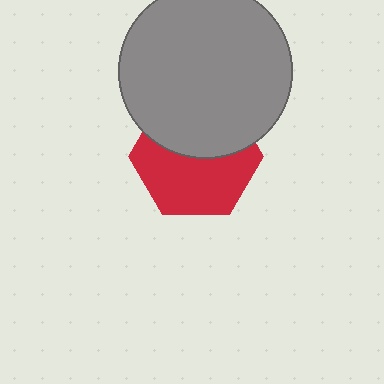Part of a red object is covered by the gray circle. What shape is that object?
It is a hexagon.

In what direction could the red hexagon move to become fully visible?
The red hexagon could move down. That would shift it out from behind the gray circle entirely.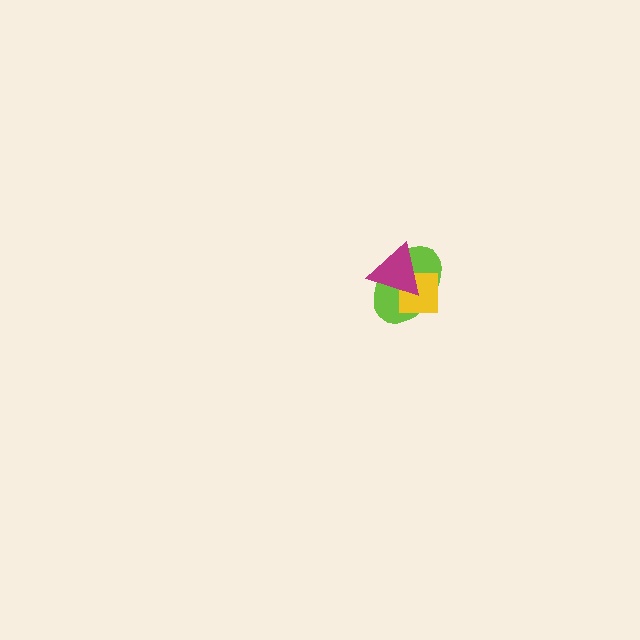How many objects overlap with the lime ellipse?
2 objects overlap with the lime ellipse.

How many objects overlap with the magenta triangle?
2 objects overlap with the magenta triangle.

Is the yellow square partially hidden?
Yes, it is partially covered by another shape.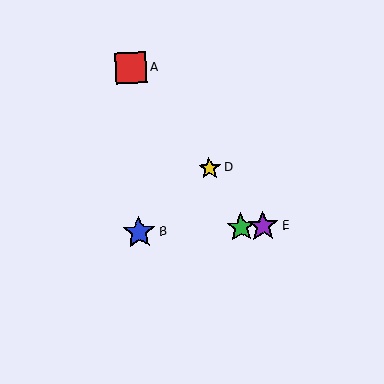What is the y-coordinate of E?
Object E is at y≈226.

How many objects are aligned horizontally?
3 objects (B, C, E) are aligned horizontally.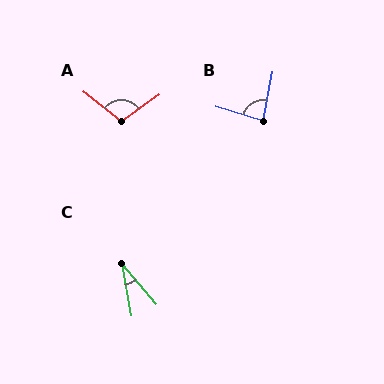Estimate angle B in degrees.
Approximately 83 degrees.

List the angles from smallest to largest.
C (31°), B (83°), A (106°).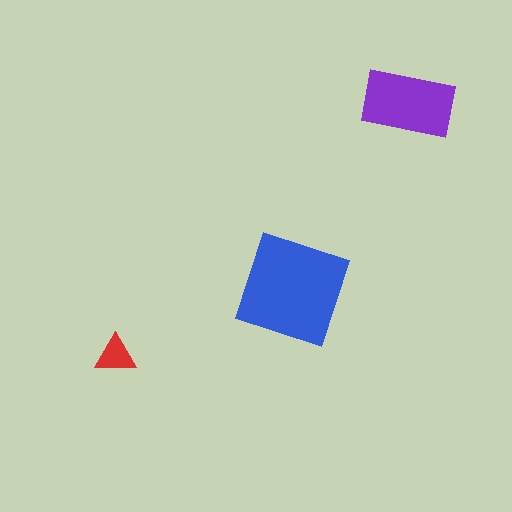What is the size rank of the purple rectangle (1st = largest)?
2nd.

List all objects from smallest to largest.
The red triangle, the purple rectangle, the blue diamond.